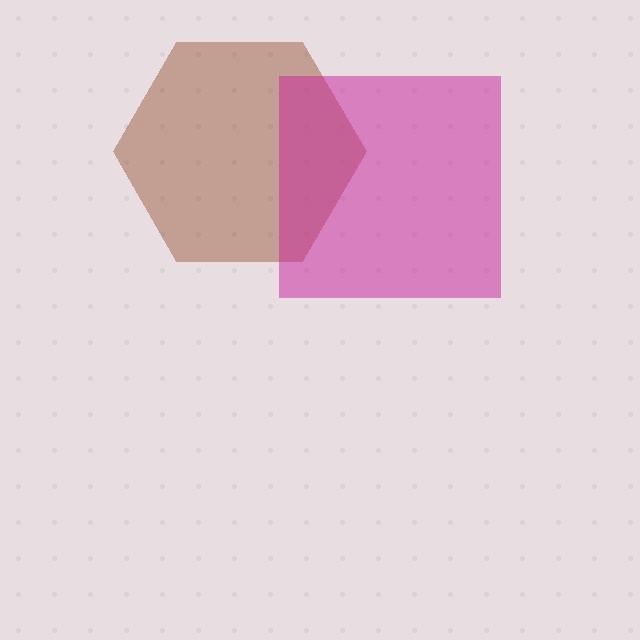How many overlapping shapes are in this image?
There are 2 overlapping shapes in the image.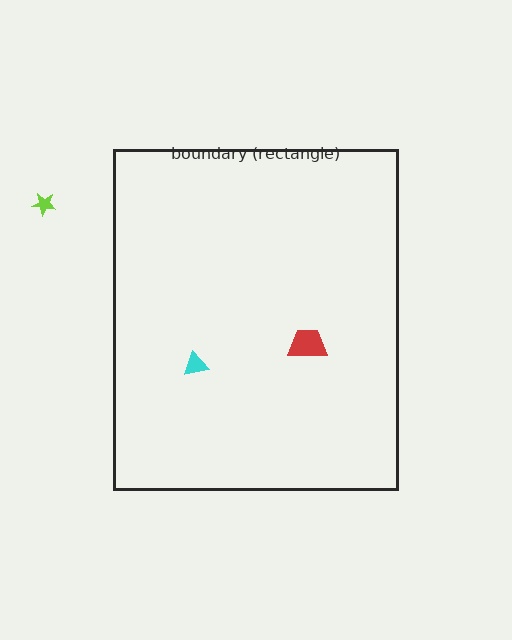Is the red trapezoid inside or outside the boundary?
Inside.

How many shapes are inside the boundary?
2 inside, 1 outside.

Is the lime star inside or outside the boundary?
Outside.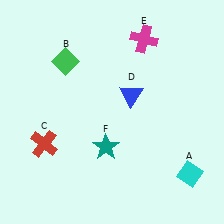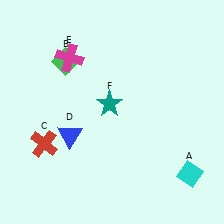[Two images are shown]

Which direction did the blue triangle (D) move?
The blue triangle (D) moved left.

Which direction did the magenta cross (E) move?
The magenta cross (E) moved left.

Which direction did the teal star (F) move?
The teal star (F) moved up.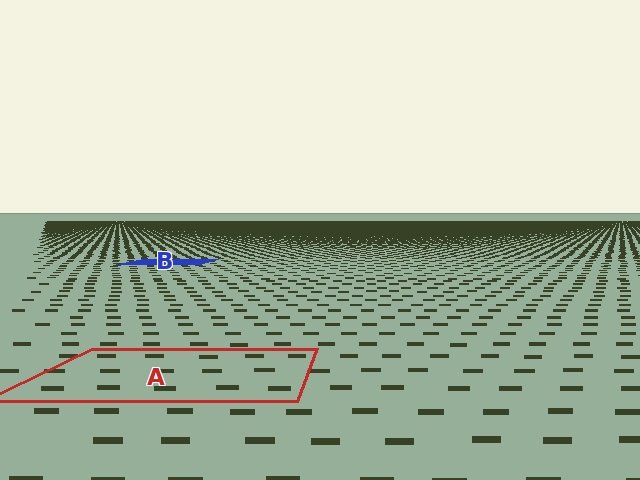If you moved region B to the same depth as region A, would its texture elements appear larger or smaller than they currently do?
They would appear larger. At a closer depth, the same texture elements are projected at a bigger on-screen size.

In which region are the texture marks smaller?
The texture marks are smaller in region B, because it is farther away.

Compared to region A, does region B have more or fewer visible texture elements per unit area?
Region B has more texture elements per unit area — they are packed more densely because it is farther away.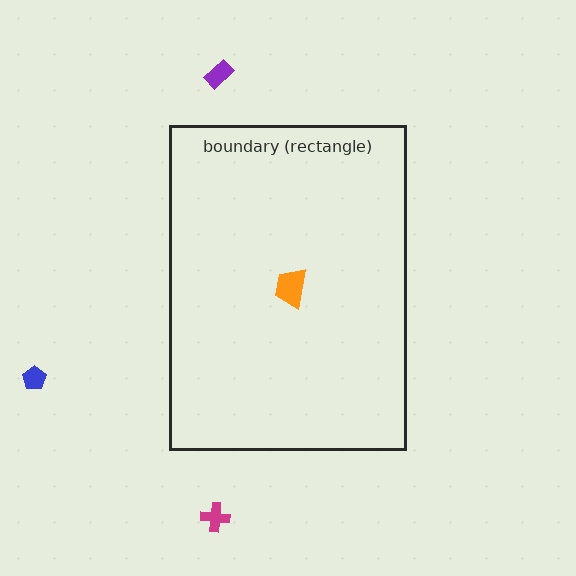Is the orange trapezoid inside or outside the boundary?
Inside.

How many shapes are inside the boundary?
1 inside, 3 outside.